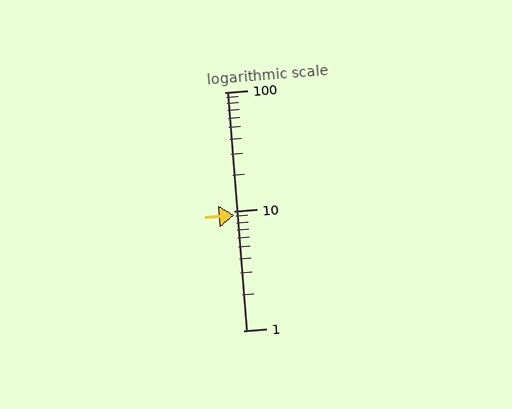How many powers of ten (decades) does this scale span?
The scale spans 2 decades, from 1 to 100.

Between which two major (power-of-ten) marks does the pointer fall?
The pointer is between 1 and 10.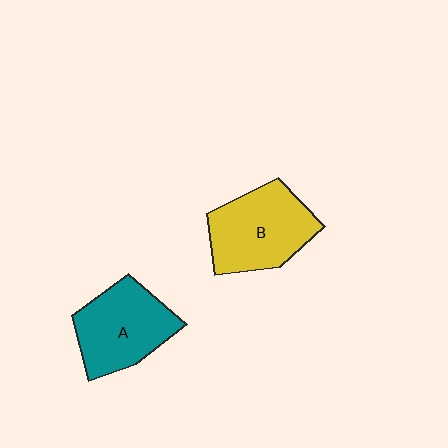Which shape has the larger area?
Shape B (yellow).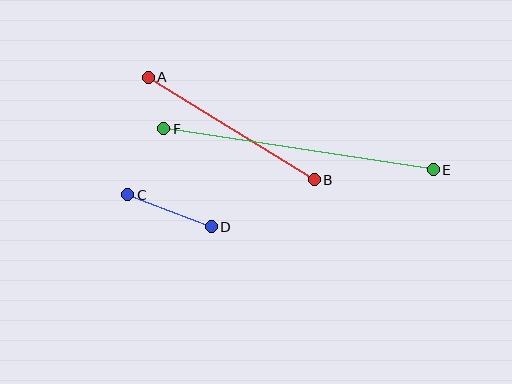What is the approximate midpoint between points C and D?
The midpoint is at approximately (170, 211) pixels.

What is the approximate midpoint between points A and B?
The midpoint is at approximately (231, 129) pixels.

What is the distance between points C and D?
The distance is approximately 89 pixels.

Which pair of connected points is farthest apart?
Points E and F are farthest apart.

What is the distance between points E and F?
The distance is approximately 272 pixels.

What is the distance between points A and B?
The distance is approximately 195 pixels.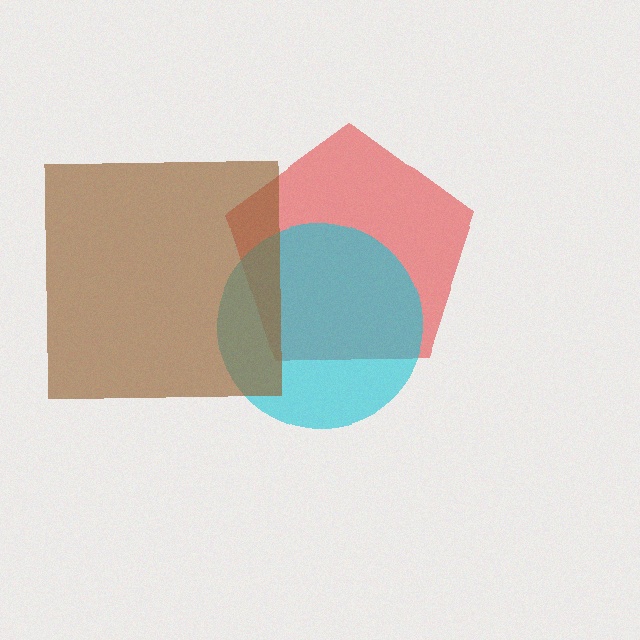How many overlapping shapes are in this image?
There are 3 overlapping shapes in the image.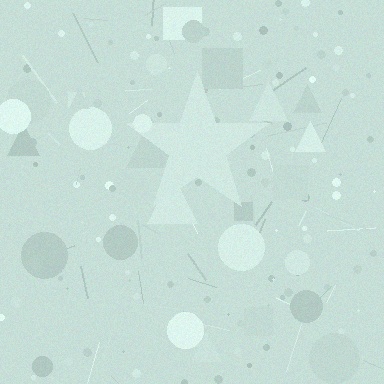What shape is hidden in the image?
A star is hidden in the image.